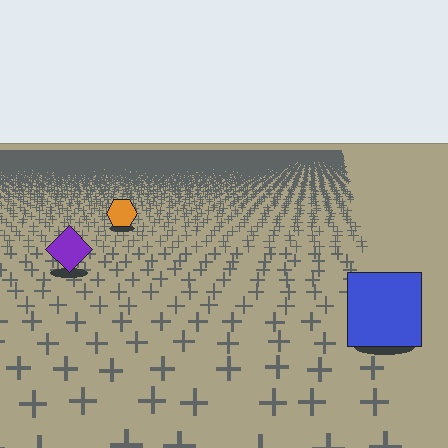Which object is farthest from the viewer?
The orange hexagon is farthest from the viewer. It appears smaller and the ground texture around it is denser.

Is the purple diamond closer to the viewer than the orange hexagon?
Yes. The purple diamond is closer — you can tell from the texture gradient: the ground texture is coarser near it.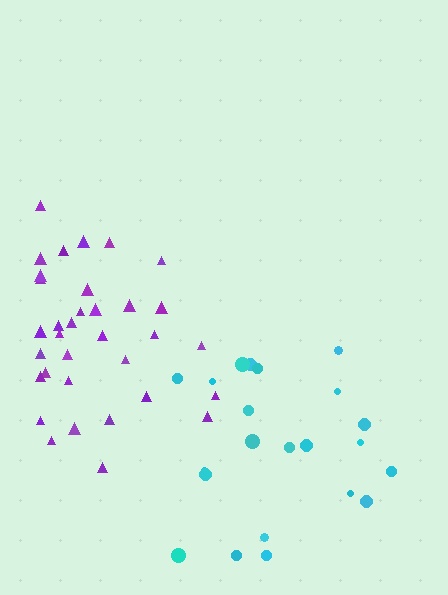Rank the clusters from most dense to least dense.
purple, cyan.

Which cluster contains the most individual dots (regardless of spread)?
Purple (34).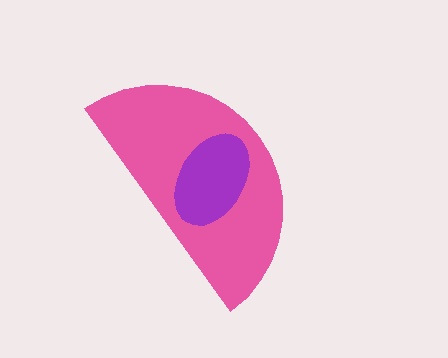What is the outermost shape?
The pink semicircle.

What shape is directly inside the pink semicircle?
The purple ellipse.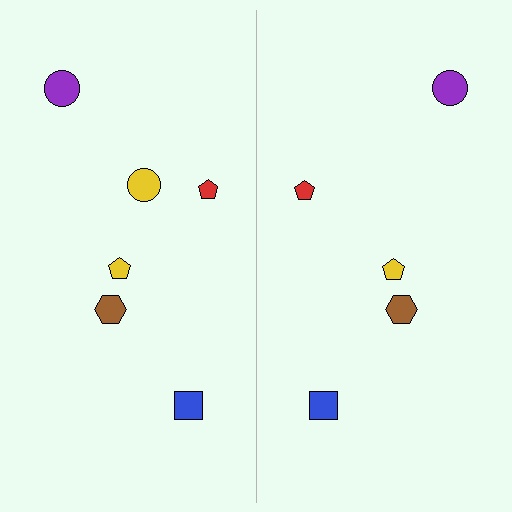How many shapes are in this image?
There are 11 shapes in this image.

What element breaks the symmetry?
A yellow circle is missing from the right side.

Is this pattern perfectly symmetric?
No, the pattern is not perfectly symmetric. A yellow circle is missing from the right side.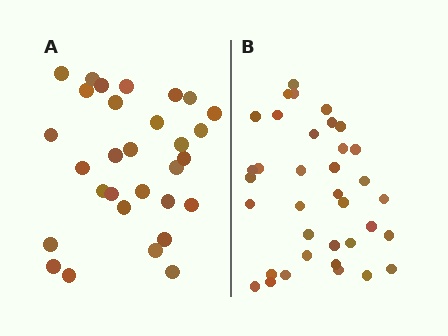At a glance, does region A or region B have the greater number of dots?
Region B (the right region) has more dots.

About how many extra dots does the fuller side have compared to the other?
Region B has about 6 more dots than region A.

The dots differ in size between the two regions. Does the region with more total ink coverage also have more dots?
No. Region A has more total ink coverage because its dots are larger, but region B actually contains more individual dots. Total area can be misleading — the number of items is what matters here.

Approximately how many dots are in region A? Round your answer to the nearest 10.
About 30 dots.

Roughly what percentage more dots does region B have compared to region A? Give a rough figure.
About 20% more.